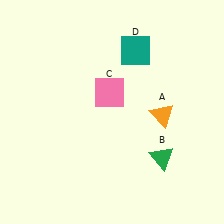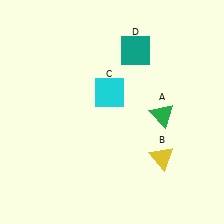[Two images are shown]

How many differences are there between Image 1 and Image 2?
There are 3 differences between the two images.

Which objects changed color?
A changed from orange to green. B changed from green to yellow. C changed from pink to cyan.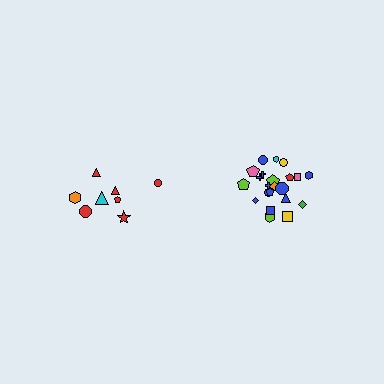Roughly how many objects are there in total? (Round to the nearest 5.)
Roughly 30 objects in total.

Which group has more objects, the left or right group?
The right group.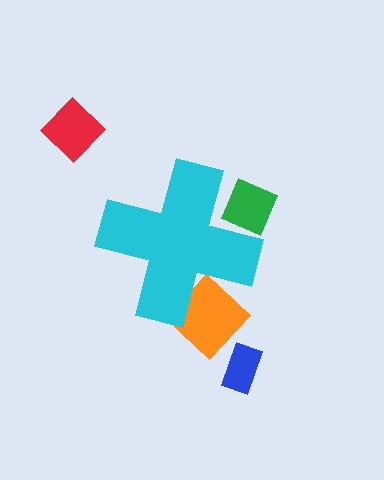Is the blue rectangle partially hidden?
No, the blue rectangle is fully visible.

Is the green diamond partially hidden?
Yes, the green diamond is partially hidden behind the cyan cross.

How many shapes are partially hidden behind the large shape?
2 shapes are partially hidden.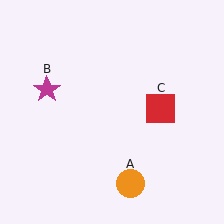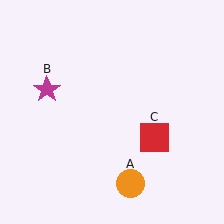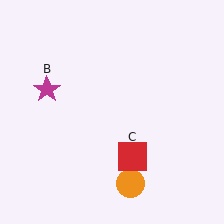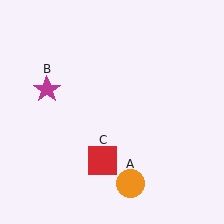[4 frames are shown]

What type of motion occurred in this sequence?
The red square (object C) rotated clockwise around the center of the scene.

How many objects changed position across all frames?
1 object changed position: red square (object C).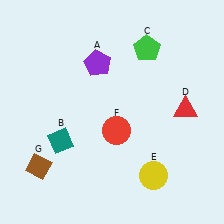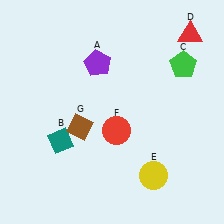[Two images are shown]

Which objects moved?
The objects that moved are: the green pentagon (C), the red triangle (D), the brown diamond (G).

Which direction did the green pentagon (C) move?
The green pentagon (C) moved right.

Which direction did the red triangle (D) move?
The red triangle (D) moved up.